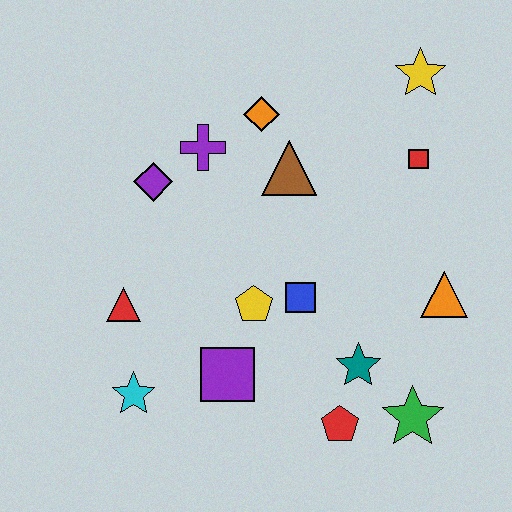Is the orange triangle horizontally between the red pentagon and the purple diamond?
No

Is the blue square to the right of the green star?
No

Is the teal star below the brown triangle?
Yes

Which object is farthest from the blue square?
The yellow star is farthest from the blue square.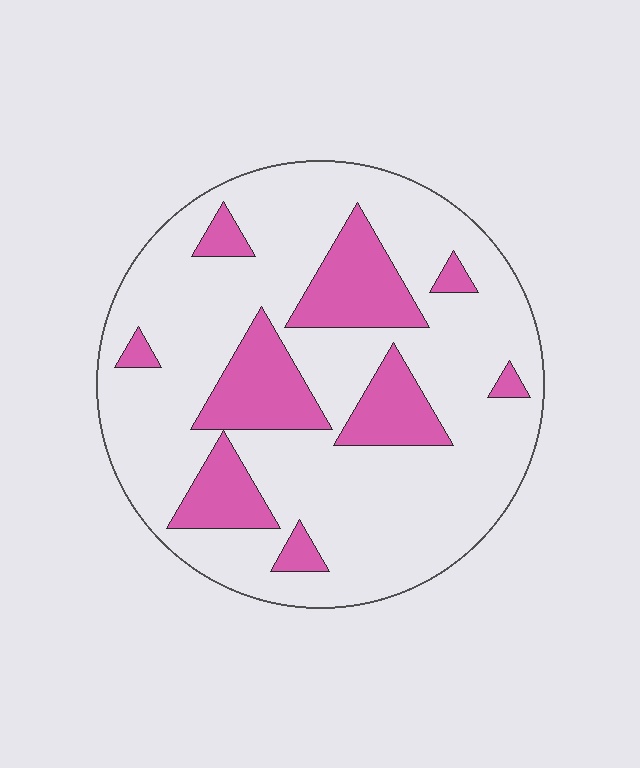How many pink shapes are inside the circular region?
9.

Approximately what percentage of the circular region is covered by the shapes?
Approximately 25%.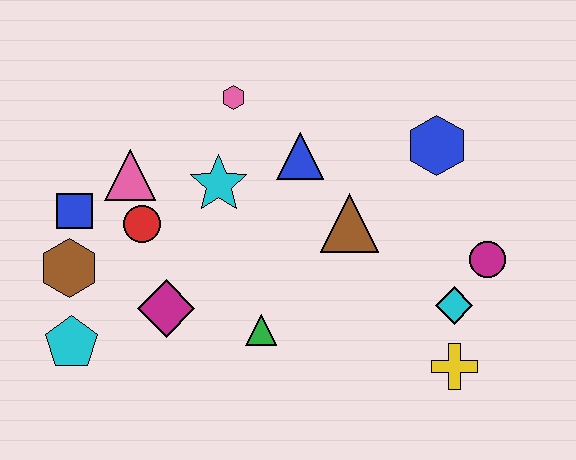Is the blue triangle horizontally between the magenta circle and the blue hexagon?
No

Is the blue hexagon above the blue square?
Yes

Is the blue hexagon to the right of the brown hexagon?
Yes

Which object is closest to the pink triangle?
The red circle is closest to the pink triangle.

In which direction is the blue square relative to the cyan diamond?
The blue square is to the left of the cyan diamond.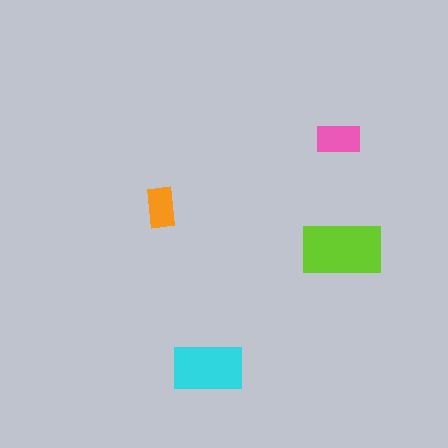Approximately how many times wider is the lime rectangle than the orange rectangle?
About 2 times wider.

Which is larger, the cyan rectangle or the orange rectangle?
The cyan one.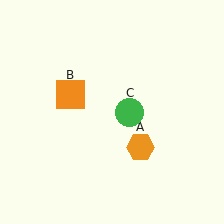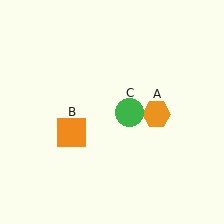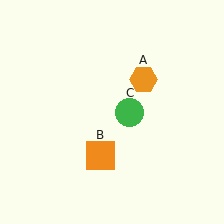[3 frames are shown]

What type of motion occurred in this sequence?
The orange hexagon (object A), orange square (object B) rotated counterclockwise around the center of the scene.